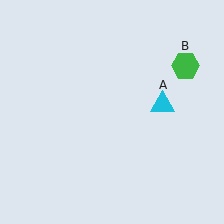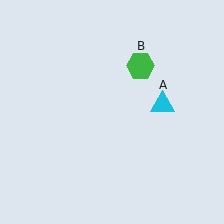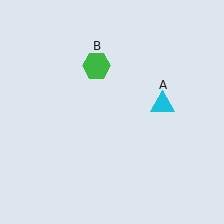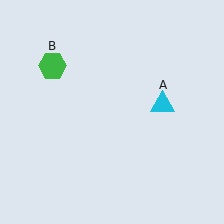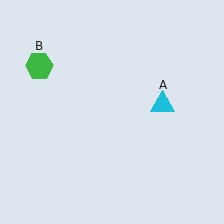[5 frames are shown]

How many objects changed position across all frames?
1 object changed position: green hexagon (object B).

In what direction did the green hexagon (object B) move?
The green hexagon (object B) moved left.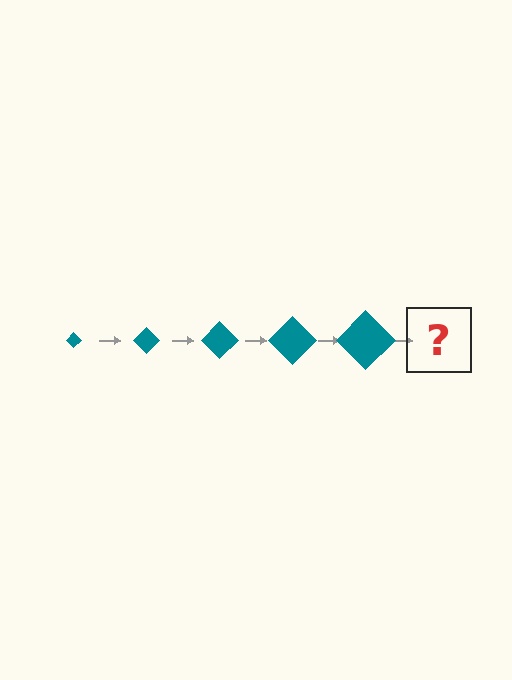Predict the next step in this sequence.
The next step is a teal diamond, larger than the previous one.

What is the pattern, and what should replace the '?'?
The pattern is that the diamond gets progressively larger each step. The '?' should be a teal diamond, larger than the previous one.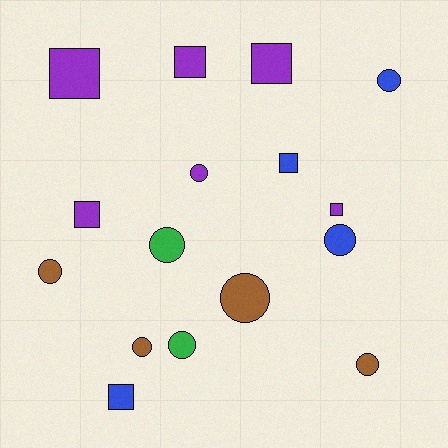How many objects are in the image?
There are 16 objects.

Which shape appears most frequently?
Circle, with 9 objects.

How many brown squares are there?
There are no brown squares.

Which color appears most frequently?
Purple, with 6 objects.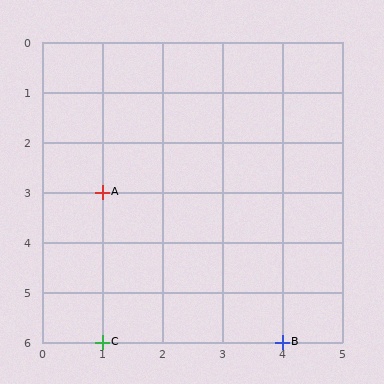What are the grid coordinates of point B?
Point B is at grid coordinates (4, 6).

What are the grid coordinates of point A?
Point A is at grid coordinates (1, 3).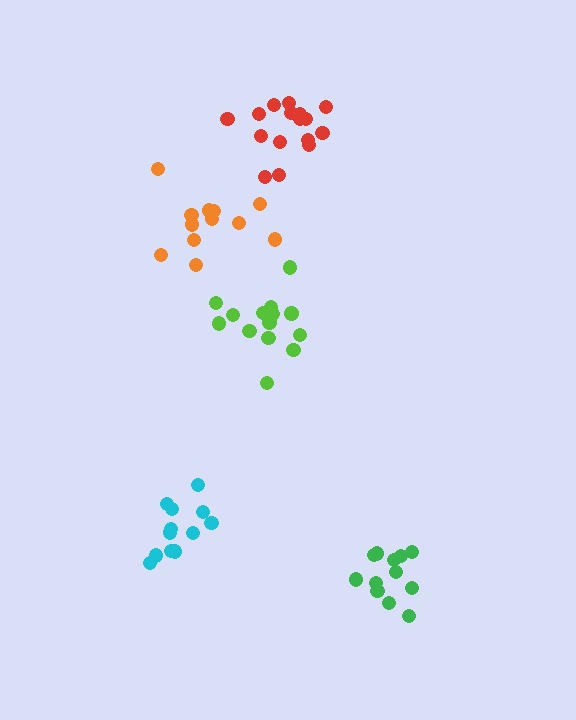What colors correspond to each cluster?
The clusters are colored: lime, green, red, cyan, orange.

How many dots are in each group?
Group 1: 14 dots, Group 2: 12 dots, Group 3: 16 dots, Group 4: 12 dots, Group 5: 12 dots (66 total).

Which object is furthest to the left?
The cyan cluster is leftmost.